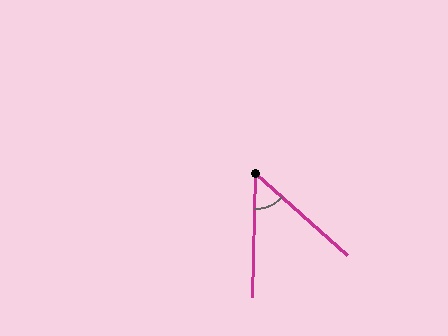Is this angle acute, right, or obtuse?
It is acute.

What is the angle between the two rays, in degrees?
Approximately 50 degrees.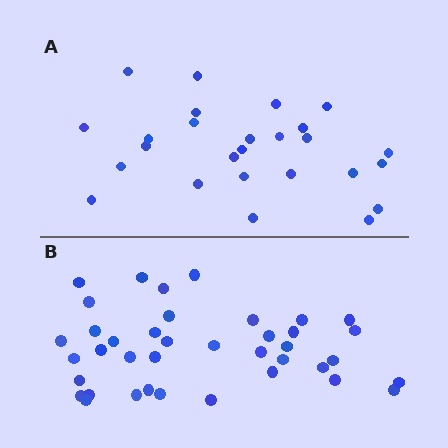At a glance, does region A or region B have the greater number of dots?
Region B (the bottom region) has more dots.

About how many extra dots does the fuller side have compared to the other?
Region B has approximately 15 more dots than region A.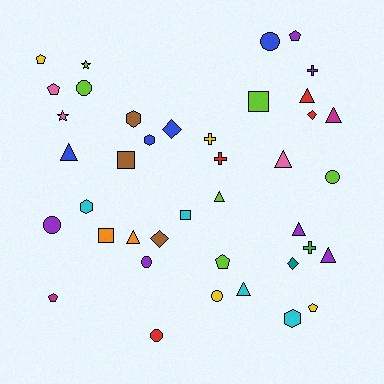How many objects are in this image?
There are 40 objects.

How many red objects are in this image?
There are 4 red objects.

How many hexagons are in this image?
There are 4 hexagons.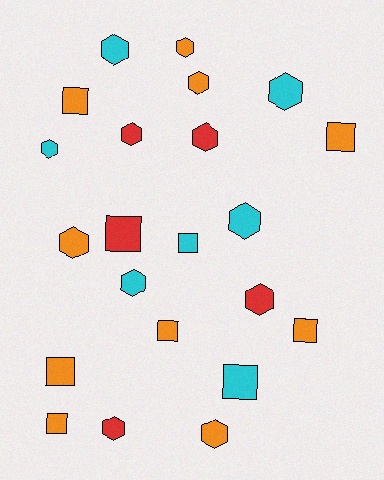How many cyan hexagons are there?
There are 5 cyan hexagons.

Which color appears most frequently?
Orange, with 10 objects.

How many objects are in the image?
There are 22 objects.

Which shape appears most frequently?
Hexagon, with 13 objects.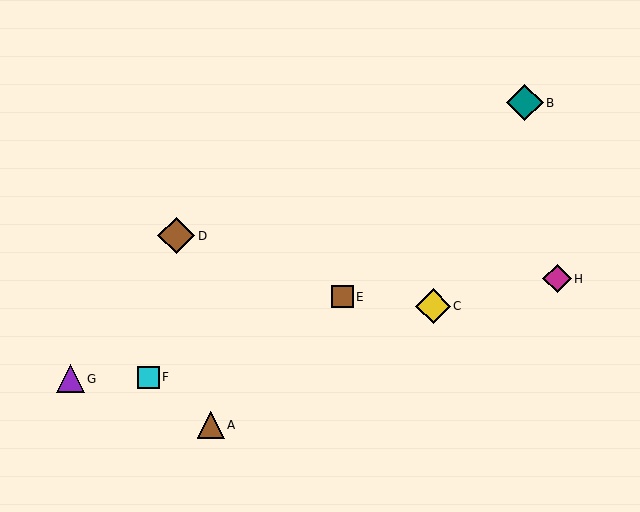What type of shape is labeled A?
Shape A is a brown triangle.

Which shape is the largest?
The brown diamond (labeled D) is the largest.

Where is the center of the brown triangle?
The center of the brown triangle is at (211, 425).